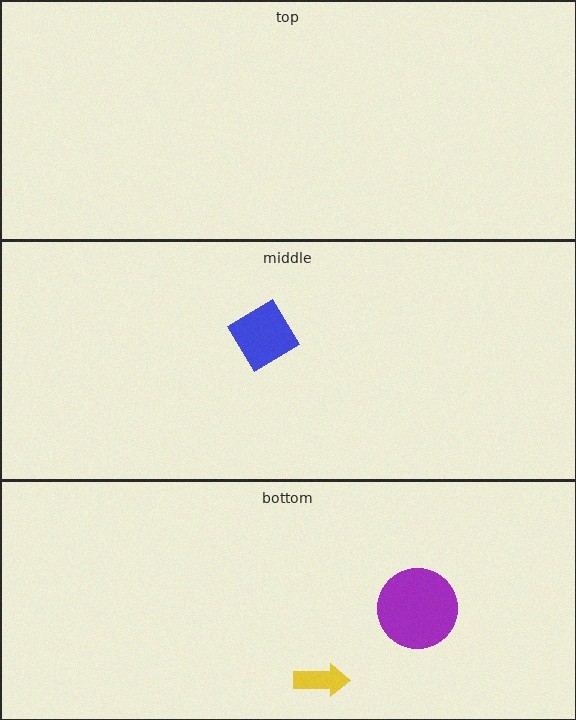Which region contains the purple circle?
The bottom region.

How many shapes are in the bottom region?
2.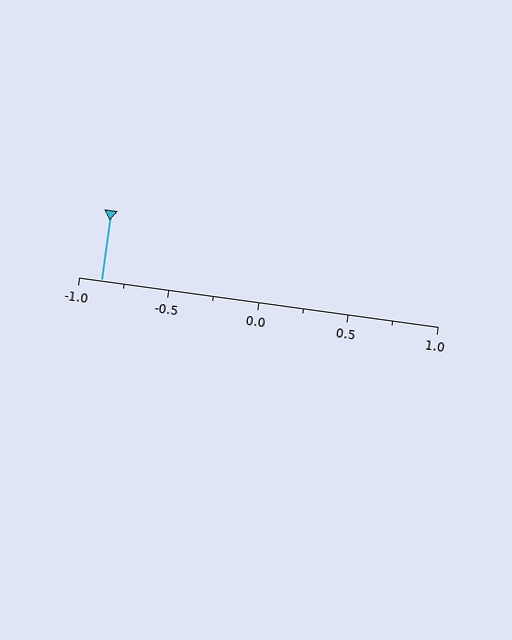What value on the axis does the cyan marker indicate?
The marker indicates approximately -0.88.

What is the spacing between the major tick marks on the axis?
The major ticks are spaced 0.5 apart.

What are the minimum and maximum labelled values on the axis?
The axis runs from -1.0 to 1.0.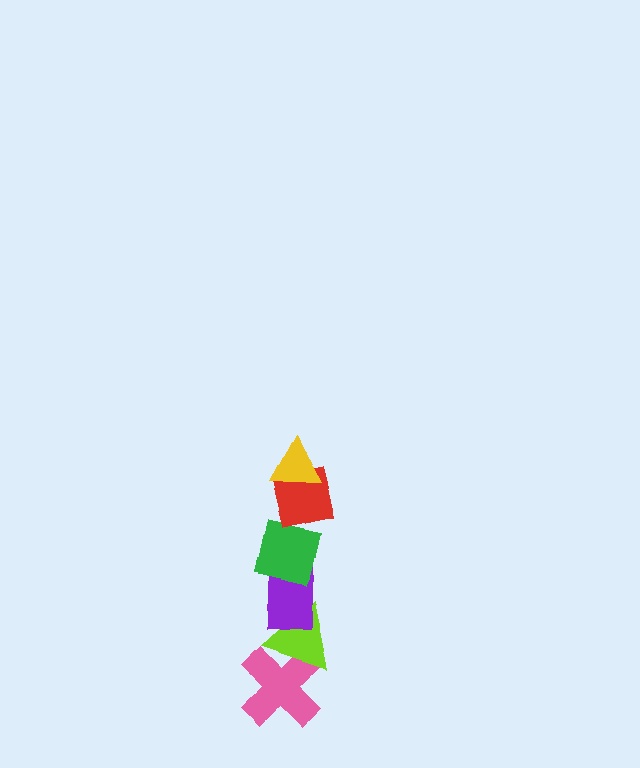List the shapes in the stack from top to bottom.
From top to bottom: the yellow triangle, the red square, the green square, the purple rectangle, the lime triangle, the pink cross.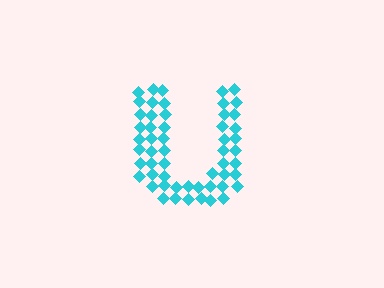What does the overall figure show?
The overall figure shows the letter U.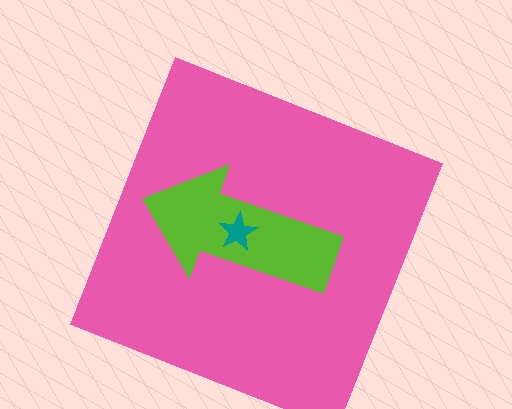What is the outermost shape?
The pink square.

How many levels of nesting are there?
3.